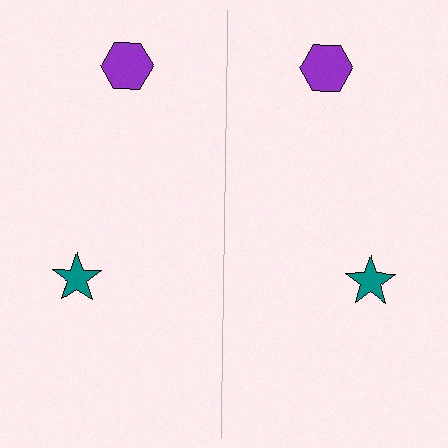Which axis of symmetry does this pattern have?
The pattern has a vertical axis of symmetry running through the center of the image.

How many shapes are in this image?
There are 4 shapes in this image.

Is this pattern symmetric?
Yes, this pattern has bilateral (reflection) symmetry.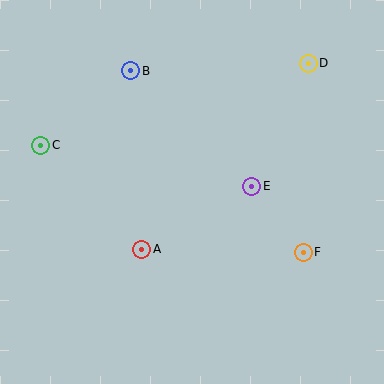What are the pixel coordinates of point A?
Point A is at (142, 249).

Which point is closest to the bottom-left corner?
Point A is closest to the bottom-left corner.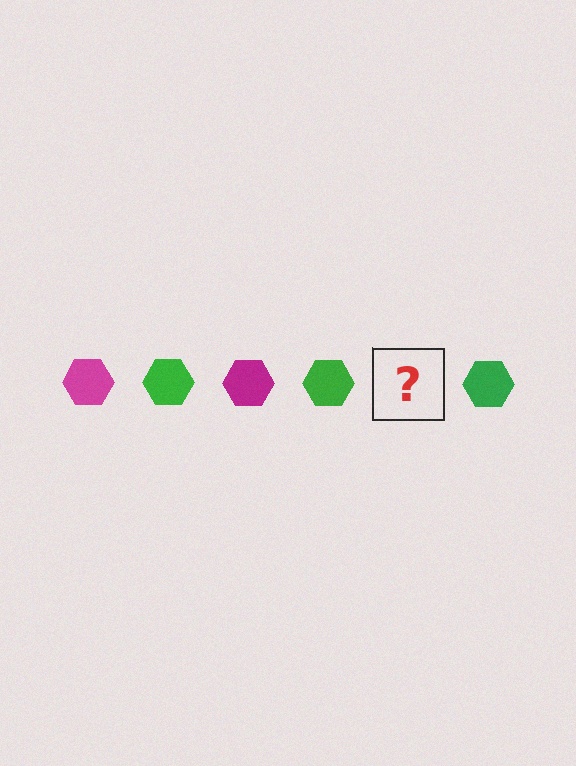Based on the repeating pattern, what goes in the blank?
The blank should be a magenta hexagon.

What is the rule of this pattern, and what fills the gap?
The rule is that the pattern cycles through magenta, green hexagons. The gap should be filled with a magenta hexagon.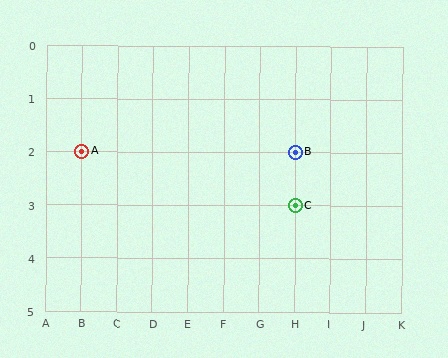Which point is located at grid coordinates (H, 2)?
Point B is at (H, 2).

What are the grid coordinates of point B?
Point B is at grid coordinates (H, 2).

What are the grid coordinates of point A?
Point A is at grid coordinates (B, 2).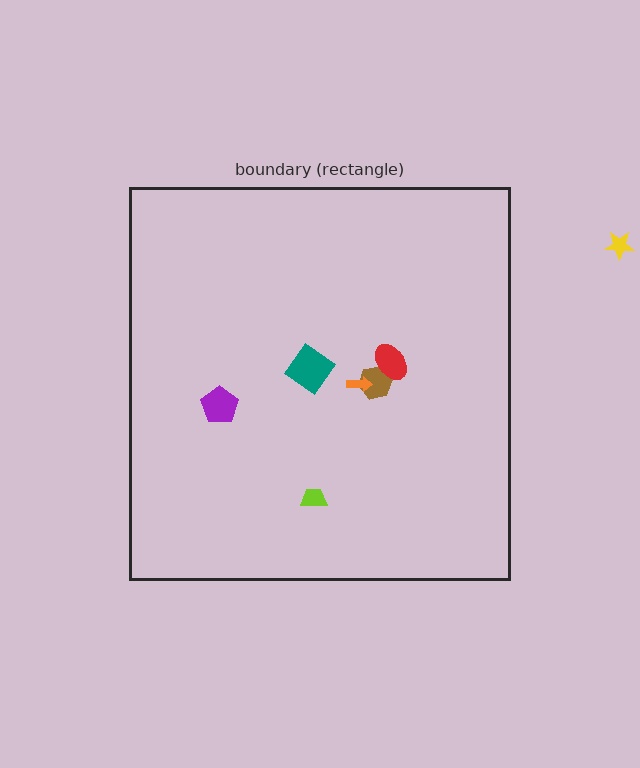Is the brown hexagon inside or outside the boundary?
Inside.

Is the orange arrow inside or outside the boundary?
Inside.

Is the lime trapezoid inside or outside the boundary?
Inside.